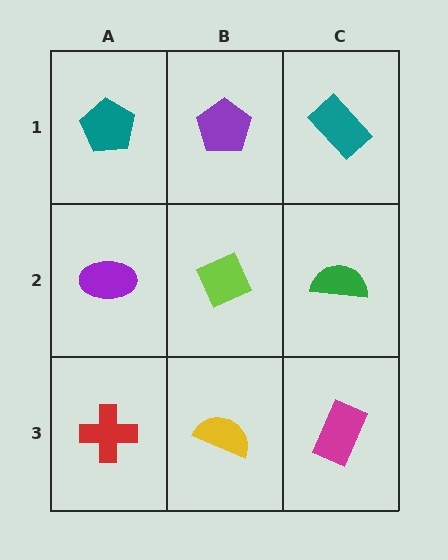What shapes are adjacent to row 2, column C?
A teal rectangle (row 1, column C), a magenta rectangle (row 3, column C), a lime diamond (row 2, column B).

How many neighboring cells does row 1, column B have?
3.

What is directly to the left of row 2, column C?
A lime diamond.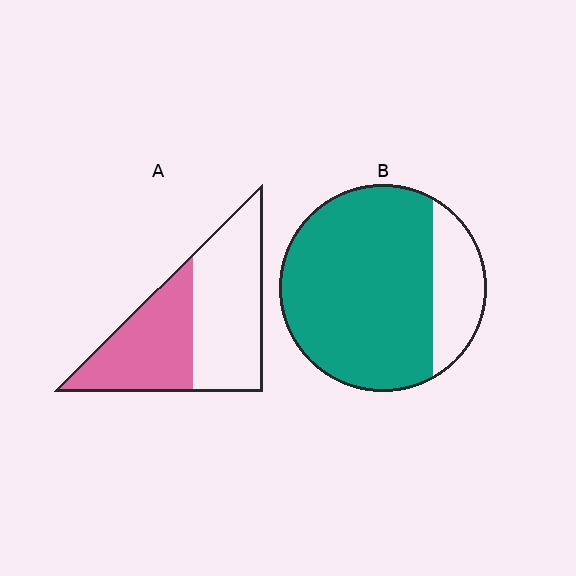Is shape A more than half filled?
No.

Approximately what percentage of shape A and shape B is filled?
A is approximately 45% and B is approximately 80%.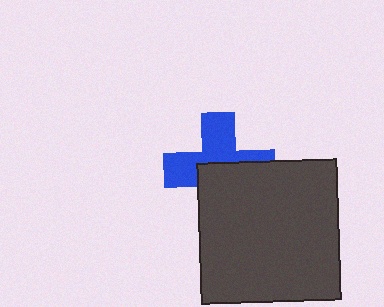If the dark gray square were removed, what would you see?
You would see the complete blue cross.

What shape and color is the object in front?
The object in front is a dark gray square.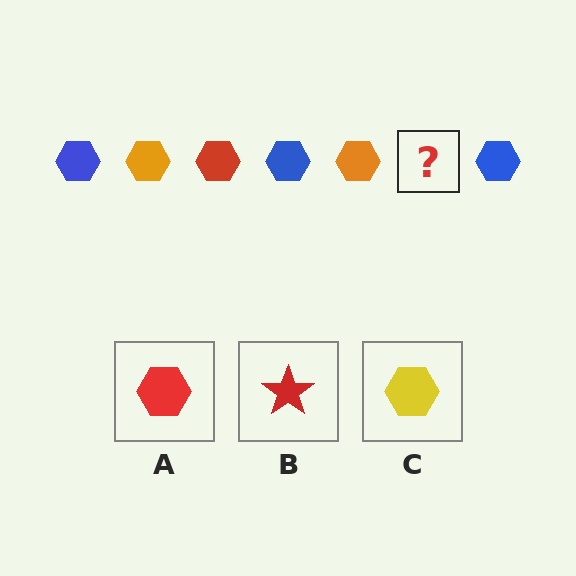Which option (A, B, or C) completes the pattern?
A.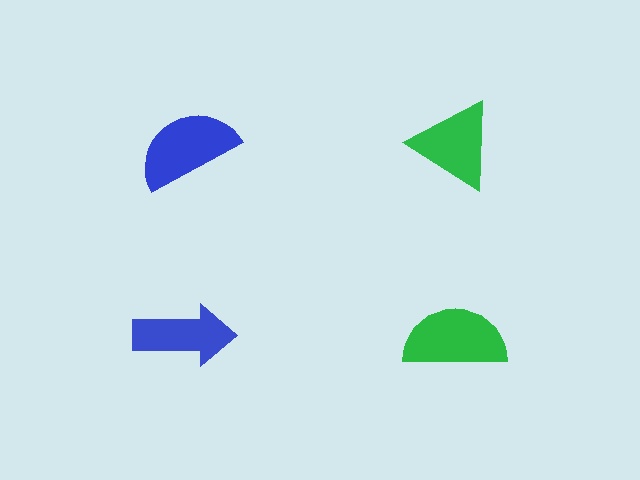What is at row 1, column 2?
A green triangle.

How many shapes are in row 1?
2 shapes.